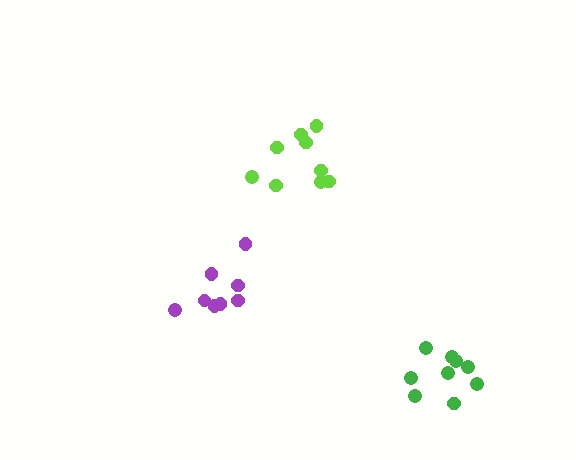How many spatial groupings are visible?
There are 3 spatial groupings.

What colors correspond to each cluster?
The clusters are colored: lime, purple, green.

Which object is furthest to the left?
The purple cluster is leftmost.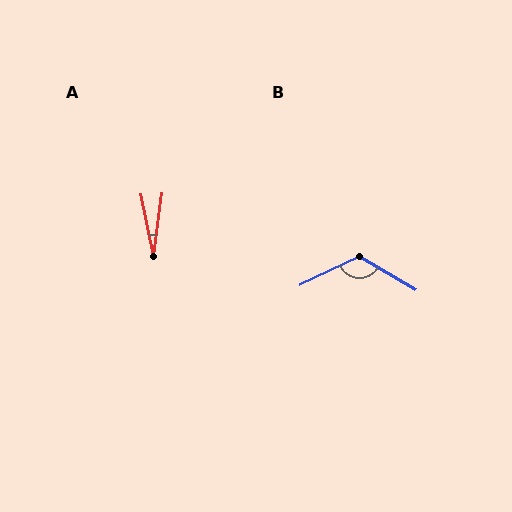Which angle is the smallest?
A, at approximately 19 degrees.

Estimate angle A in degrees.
Approximately 19 degrees.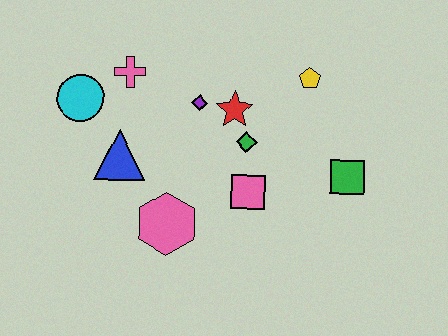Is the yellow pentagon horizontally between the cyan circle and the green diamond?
No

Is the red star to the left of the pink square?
Yes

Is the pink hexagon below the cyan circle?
Yes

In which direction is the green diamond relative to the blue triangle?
The green diamond is to the right of the blue triangle.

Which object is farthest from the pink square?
The cyan circle is farthest from the pink square.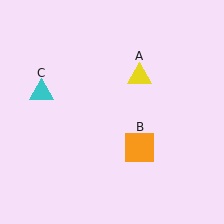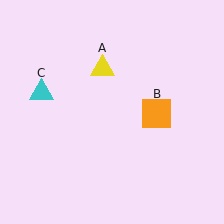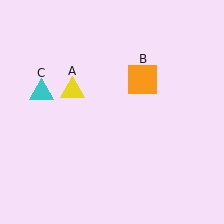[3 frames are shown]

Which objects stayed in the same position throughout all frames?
Cyan triangle (object C) remained stationary.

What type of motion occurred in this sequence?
The yellow triangle (object A), orange square (object B) rotated counterclockwise around the center of the scene.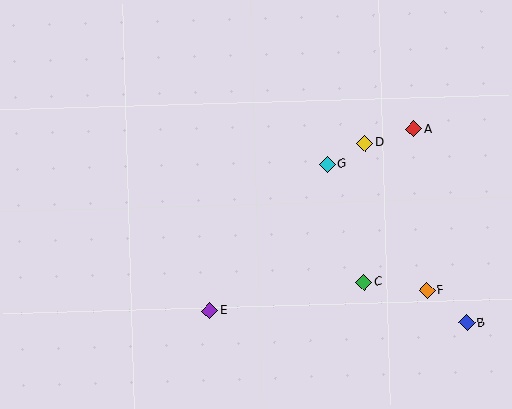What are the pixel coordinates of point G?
Point G is at (327, 164).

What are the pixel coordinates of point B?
Point B is at (467, 323).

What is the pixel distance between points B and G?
The distance between B and G is 211 pixels.